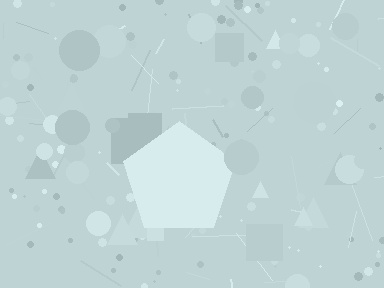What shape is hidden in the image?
A pentagon is hidden in the image.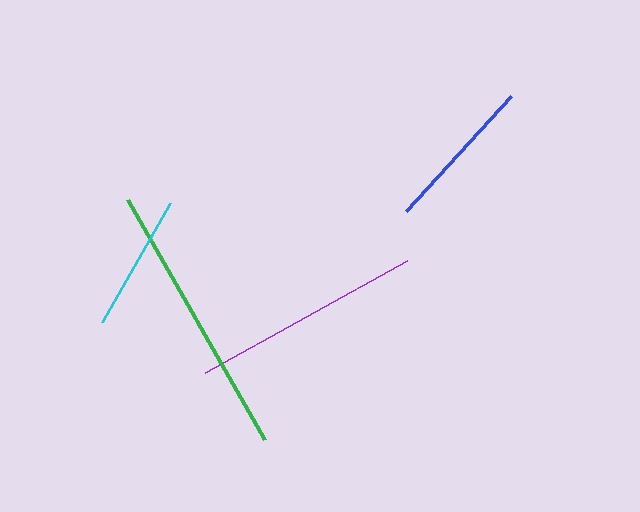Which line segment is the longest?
The green line is the longest at approximately 276 pixels.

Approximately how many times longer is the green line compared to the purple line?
The green line is approximately 1.2 times the length of the purple line.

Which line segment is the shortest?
The cyan line is the shortest at approximately 137 pixels.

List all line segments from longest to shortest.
From longest to shortest: green, purple, blue, cyan.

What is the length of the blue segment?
The blue segment is approximately 156 pixels long.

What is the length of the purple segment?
The purple segment is approximately 230 pixels long.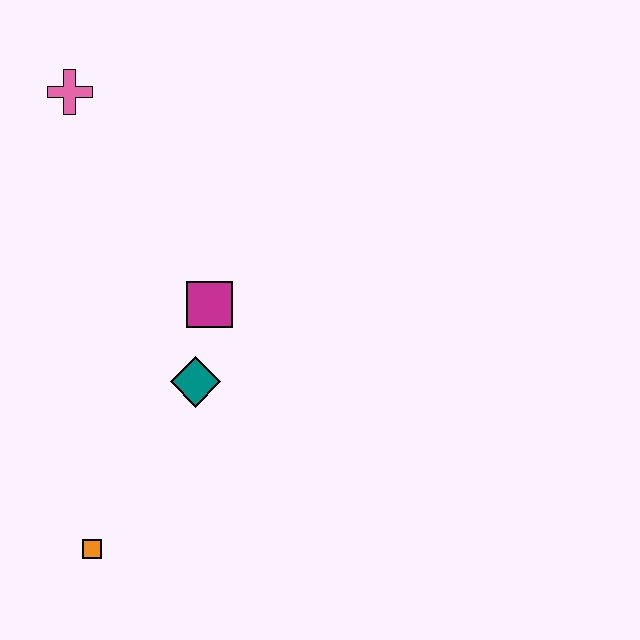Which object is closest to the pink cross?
The magenta square is closest to the pink cross.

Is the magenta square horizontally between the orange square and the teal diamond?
No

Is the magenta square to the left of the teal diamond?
No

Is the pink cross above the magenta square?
Yes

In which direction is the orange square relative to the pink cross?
The orange square is below the pink cross.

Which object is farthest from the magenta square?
The orange square is farthest from the magenta square.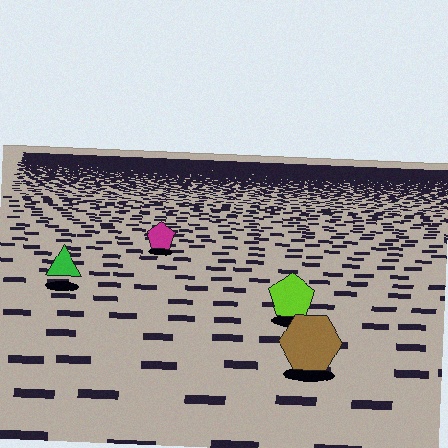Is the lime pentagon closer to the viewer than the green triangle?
Yes. The lime pentagon is closer — you can tell from the texture gradient: the ground texture is coarser near it.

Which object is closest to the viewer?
The brown hexagon is closest. The texture marks near it are larger and more spread out.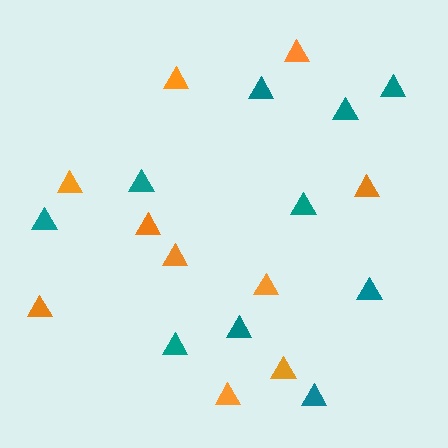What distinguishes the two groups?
There are 2 groups: one group of teal triangles (10) and one group of orange triangles (10).